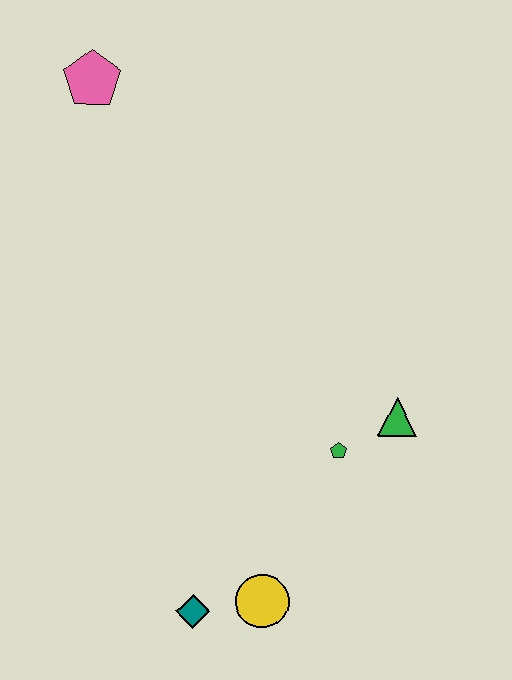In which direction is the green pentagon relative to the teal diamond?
The green pentagon is above the teal diamond.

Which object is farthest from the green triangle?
The pink pentagon is farthest from the green triangle.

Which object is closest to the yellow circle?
The teal diamond is closest to the yellow circle.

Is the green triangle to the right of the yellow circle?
Yes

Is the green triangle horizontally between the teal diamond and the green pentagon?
No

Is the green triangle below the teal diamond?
No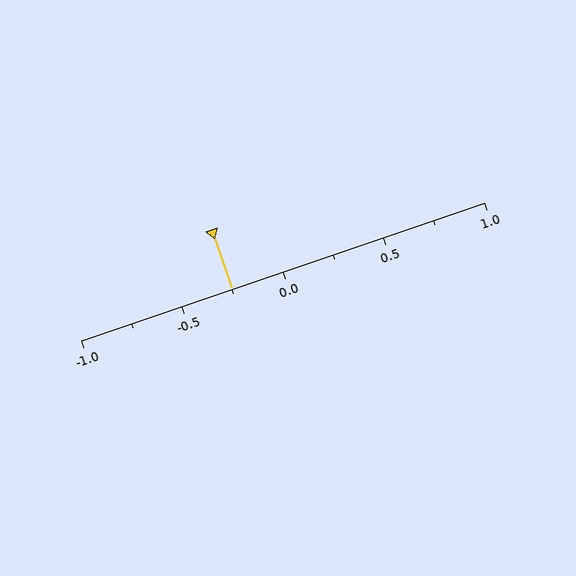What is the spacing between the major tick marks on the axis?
The major ticks are spaced 0.5 apart.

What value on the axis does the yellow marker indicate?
The marker indicates approximately -0.25.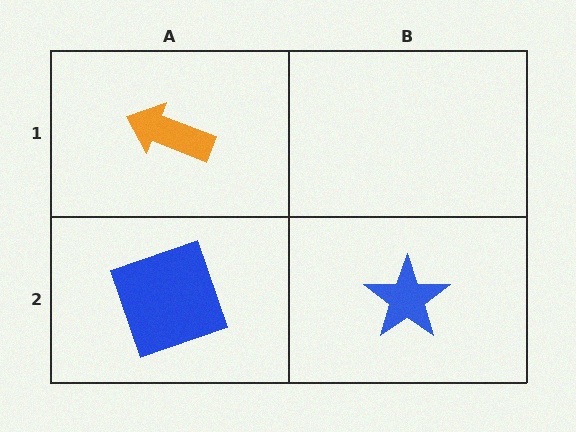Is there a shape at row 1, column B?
No, that cell is empty.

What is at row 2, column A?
A blue square.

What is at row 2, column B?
A blue star.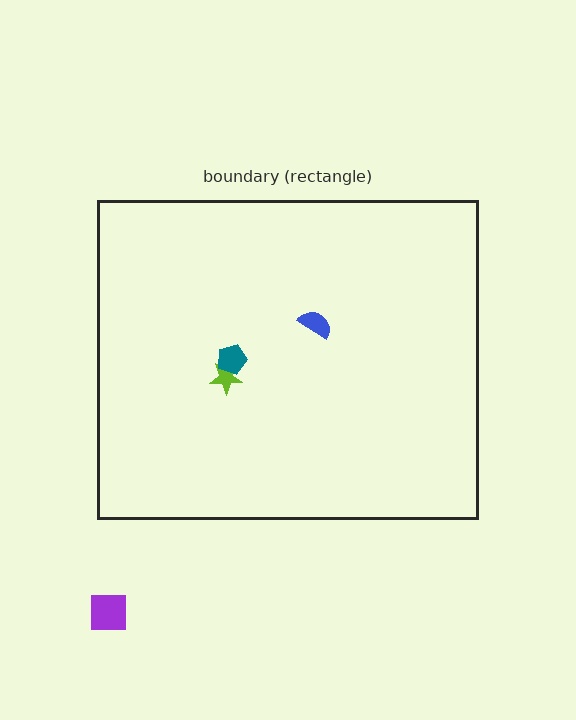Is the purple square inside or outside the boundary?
Outside.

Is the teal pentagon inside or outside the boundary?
Inside.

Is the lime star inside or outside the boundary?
Inside.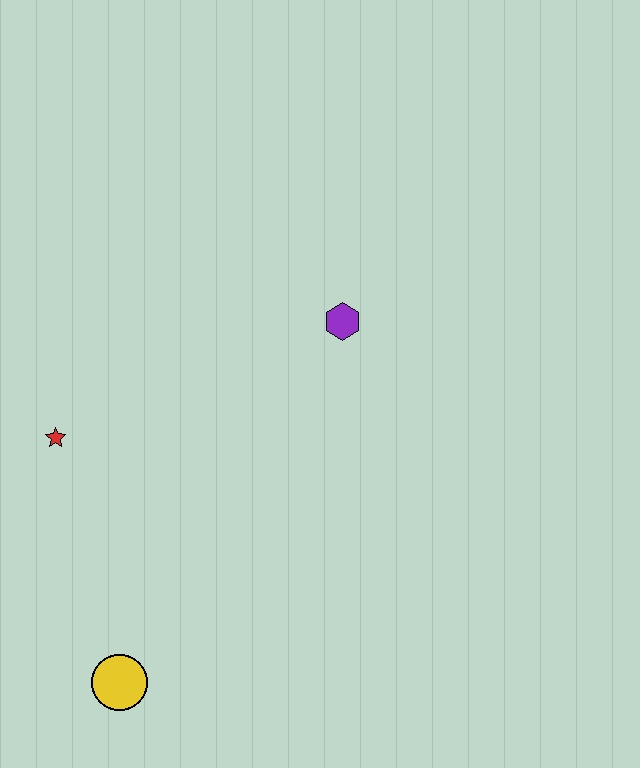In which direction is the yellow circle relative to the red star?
The yellow circle is below the red star.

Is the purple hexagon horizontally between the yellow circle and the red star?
No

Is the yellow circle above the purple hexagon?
No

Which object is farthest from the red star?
The purple hexagon is farthest from the red star.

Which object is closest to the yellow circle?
The red star is closest to the yellow circle.